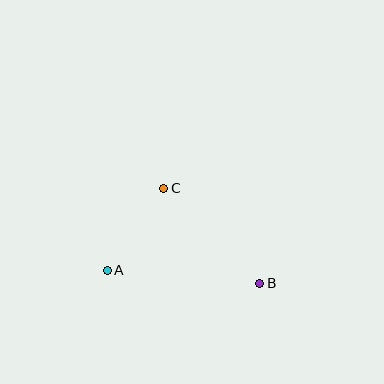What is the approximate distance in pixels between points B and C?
The distance between B and C is approximately 135 pixels.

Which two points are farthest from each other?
Points A and B are farthest from each other.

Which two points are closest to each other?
Points A and C are closest to each other.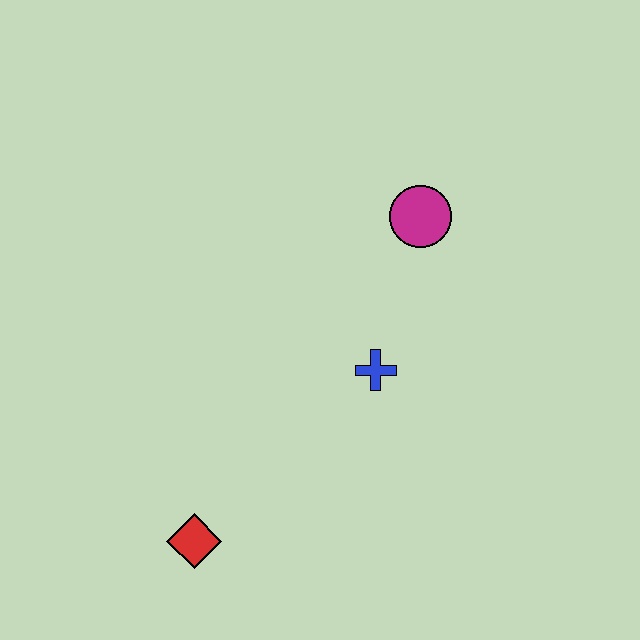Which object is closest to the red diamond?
The blue cross is closest to the red diamond.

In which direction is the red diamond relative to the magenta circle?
The red diamond is below the magenta circle.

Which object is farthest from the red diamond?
The magenta circle is farthest from the red diamond.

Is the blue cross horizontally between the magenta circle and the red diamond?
Yes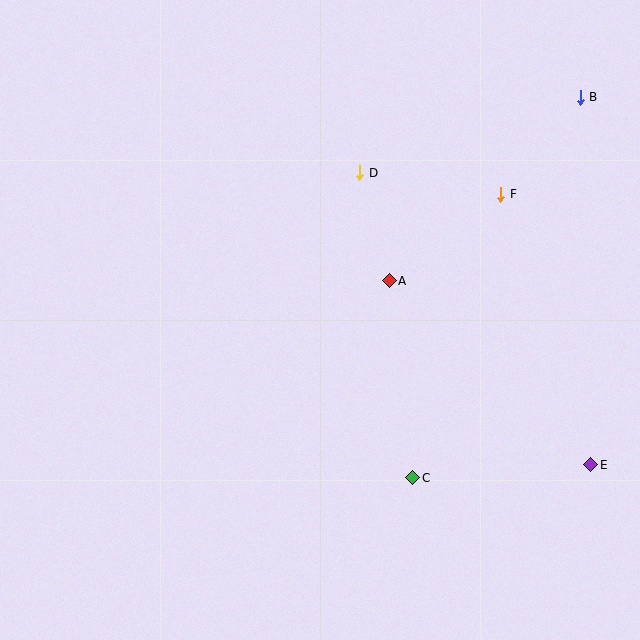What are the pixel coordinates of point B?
Point B is at (580, 97).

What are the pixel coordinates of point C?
Point C is at (413, 478).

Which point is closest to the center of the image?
Point A at (389, 281) is closest to the center.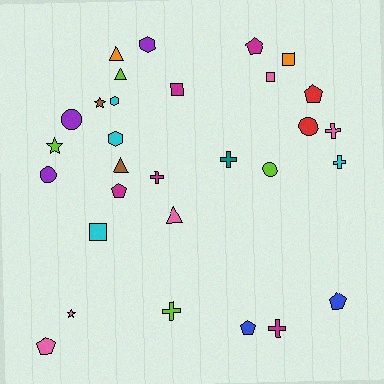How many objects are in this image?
There are 30 objects.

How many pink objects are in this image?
There are 5 pink objects.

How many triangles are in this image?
There are 4 triangles.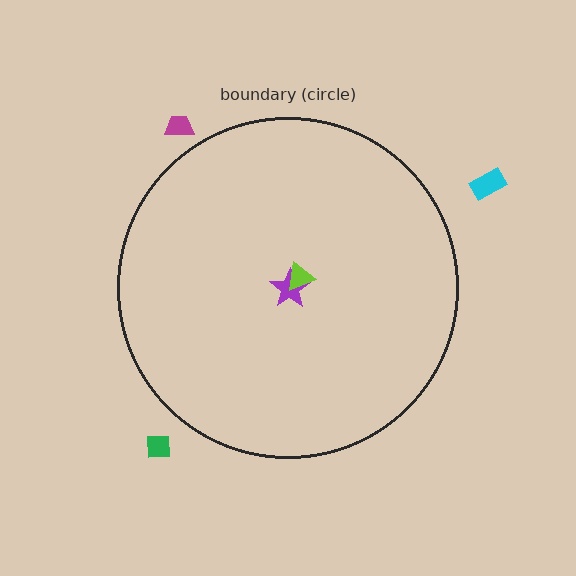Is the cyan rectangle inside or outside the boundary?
Outside.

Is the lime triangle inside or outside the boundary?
Inside.